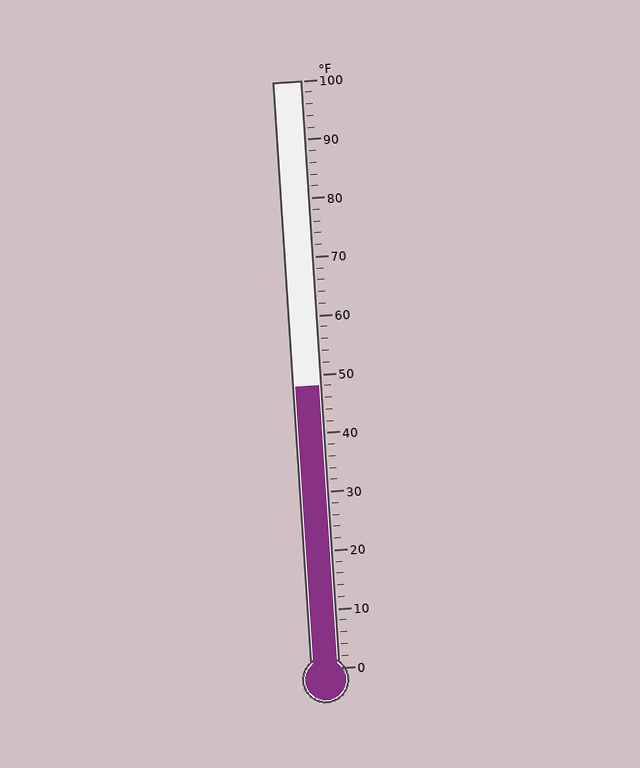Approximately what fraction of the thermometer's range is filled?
The thermometer is filled to approximately 50% of its range.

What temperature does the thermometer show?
The thermometer shows approximately 48°F.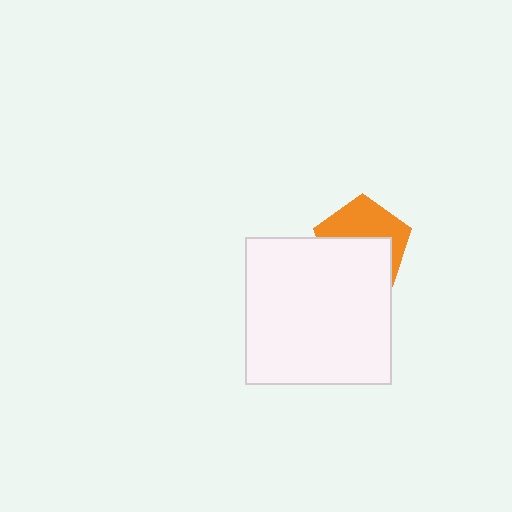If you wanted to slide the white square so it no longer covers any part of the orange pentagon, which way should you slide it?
Slide it down — that is the most direct way to separate the two shapes.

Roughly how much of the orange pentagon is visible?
About half of it is visible (roughly 48%).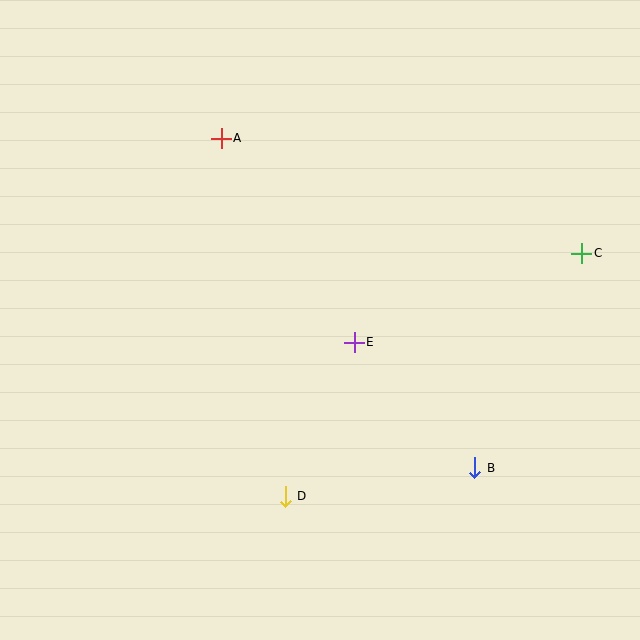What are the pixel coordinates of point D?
Point D is at (285, 496).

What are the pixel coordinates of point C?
Point C is at (582, 253).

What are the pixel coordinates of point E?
Point E is at (354, 342).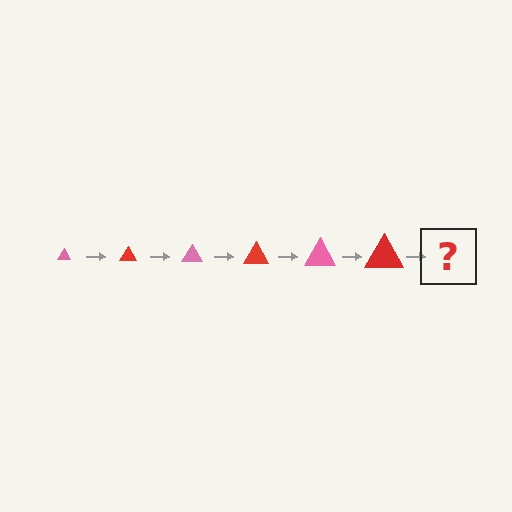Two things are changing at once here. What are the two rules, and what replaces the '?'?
The two rules are that the triangle grows larger each step and the color cycles through pink and red. The '?' should be a pink triangle, larger than the previous one.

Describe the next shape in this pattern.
It should be a pink triangle, larger than the previous one.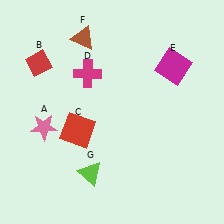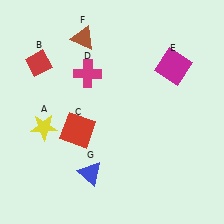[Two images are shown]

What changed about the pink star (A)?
In Image 1, A is pink. In Image 2, it changed to yellow.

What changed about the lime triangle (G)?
In Image 1, G is lime. In Image 2, it changed to blue.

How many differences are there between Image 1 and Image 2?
There are 2 differences between the two images.